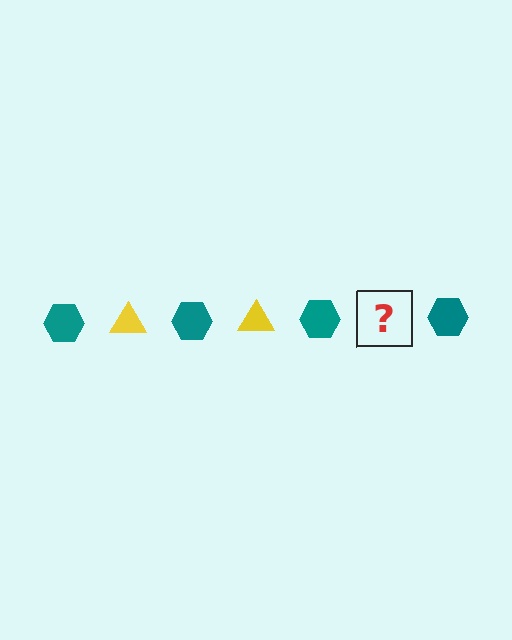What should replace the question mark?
The question mark should be replaced with a yellow triangle.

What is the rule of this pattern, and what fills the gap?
The rule is that the pattern alternates between teal hexagon and yellow triangle. The gap should be filled with a yellow triangle.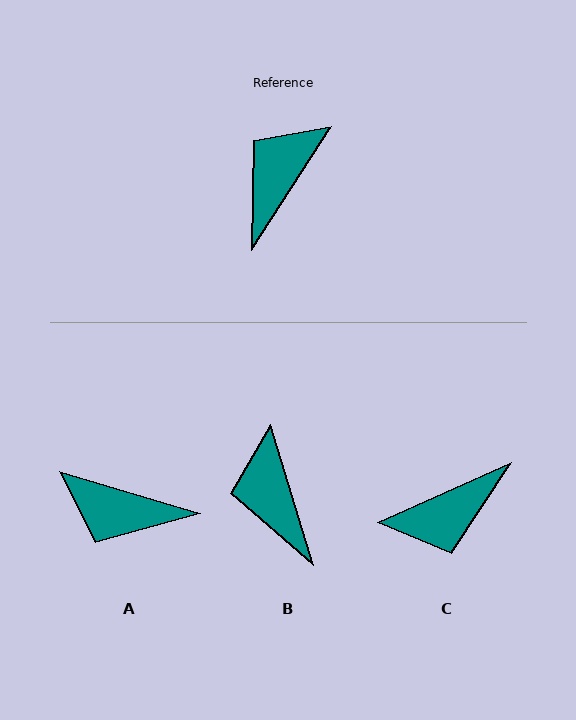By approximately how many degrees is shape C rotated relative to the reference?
Approximately 147 degrees counter-clockwise.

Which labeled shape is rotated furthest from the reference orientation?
C, about 147 degrees away.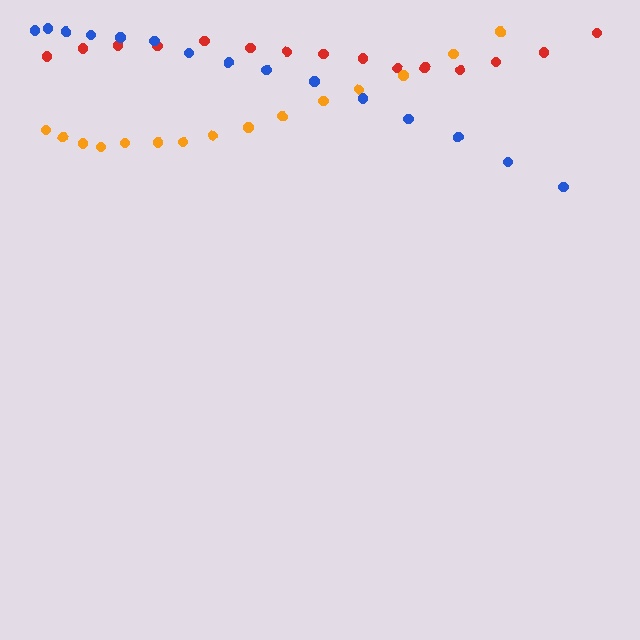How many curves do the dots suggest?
There are 3 distinct paths.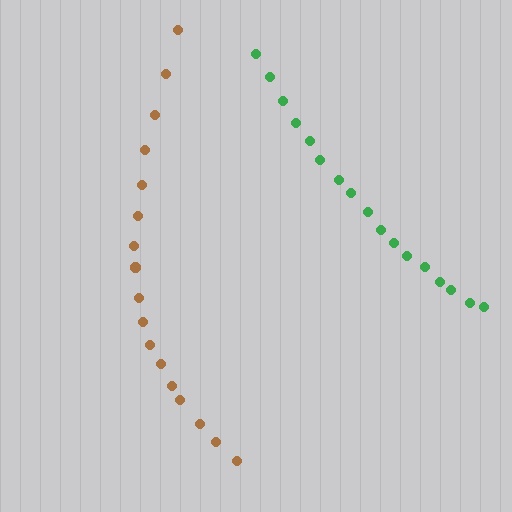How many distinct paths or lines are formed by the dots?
There are 2 distinct paths.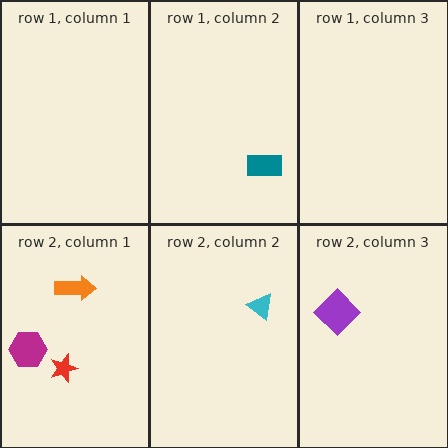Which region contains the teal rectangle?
The row 1, column 2 region.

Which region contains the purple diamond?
The row 2, column 3 region.